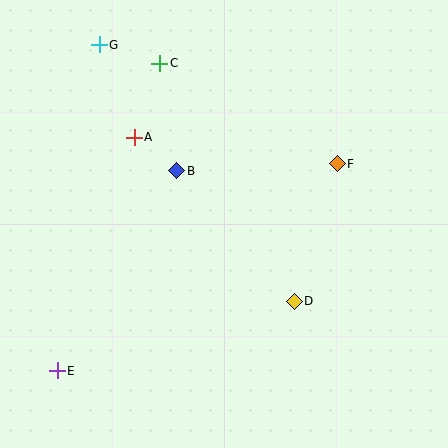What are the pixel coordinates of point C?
Point C is at (160, 63).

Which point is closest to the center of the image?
Point B at (177, 171) is closest to the center.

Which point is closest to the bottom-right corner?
Point D is closest to the bottom-right corner.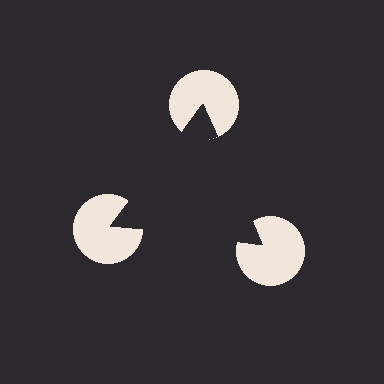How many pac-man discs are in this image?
There are 3 — one at each vertex of the illusory triangle.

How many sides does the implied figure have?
3 sides.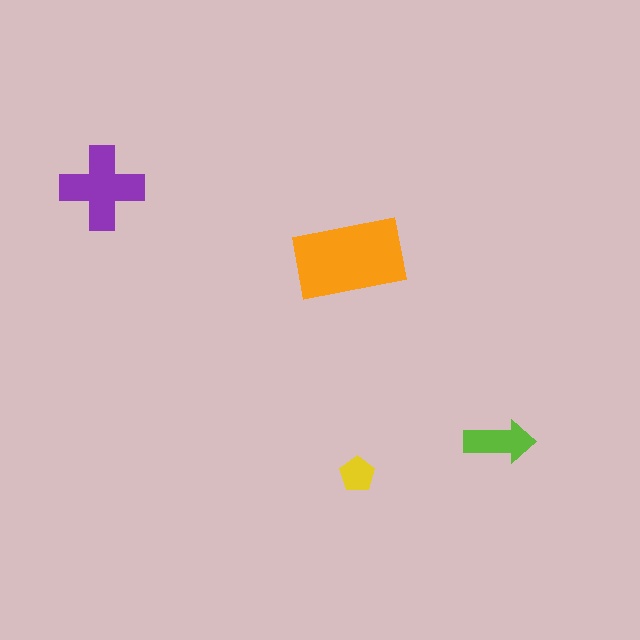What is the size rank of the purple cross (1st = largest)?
2nd.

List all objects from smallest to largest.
The yellow pentagon, the lime arrow, the purple cross, the orange rectangle.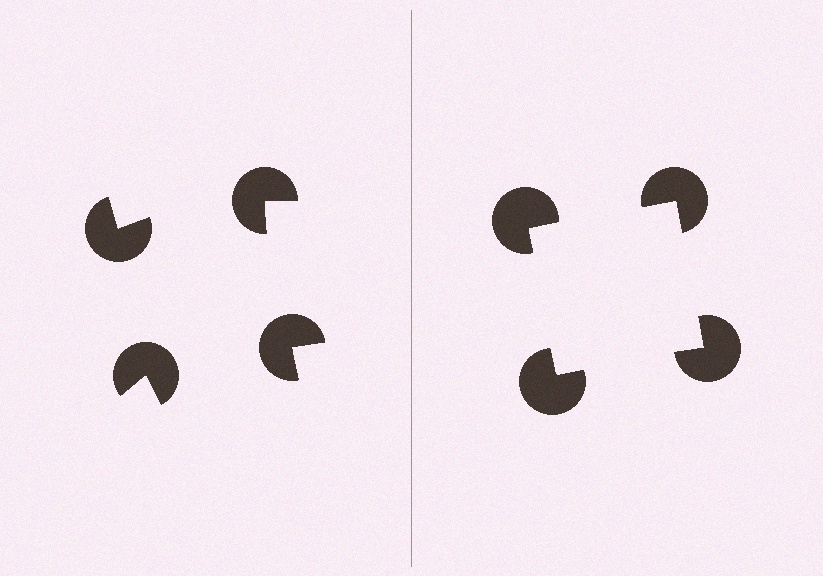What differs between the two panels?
The pac-man discs are positioned identically on both sides; only the wedge orientations differ. On the right they align to a square; on the left they are misaligned.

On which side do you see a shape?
An illusory square appears on the right side. On the left side the wedge cuts are rotated, so no coherent shape forms.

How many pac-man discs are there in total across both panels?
8 — 4 on each side.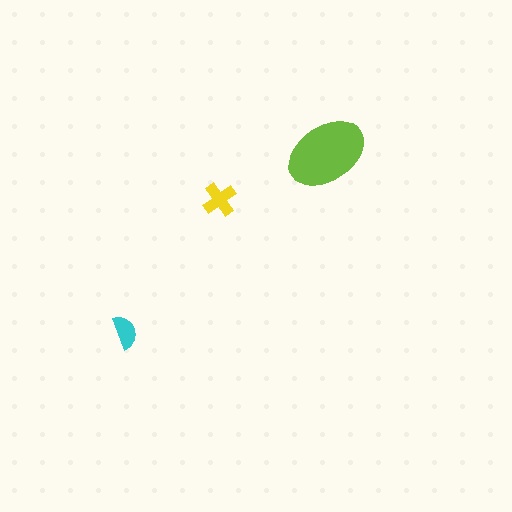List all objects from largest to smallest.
The lime ellipse, the yellow cross, the cyan semicircle.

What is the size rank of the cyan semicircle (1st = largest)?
3rd.